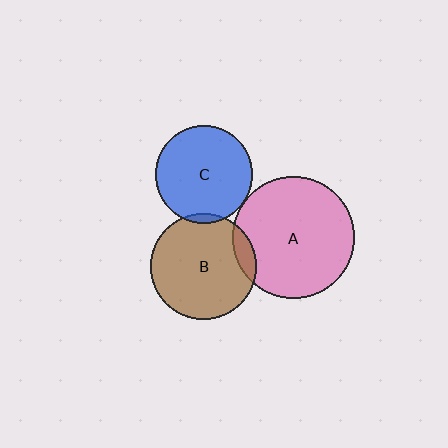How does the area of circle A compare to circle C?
Approximately 1.6 times.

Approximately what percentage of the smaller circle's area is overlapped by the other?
Approximately 5%.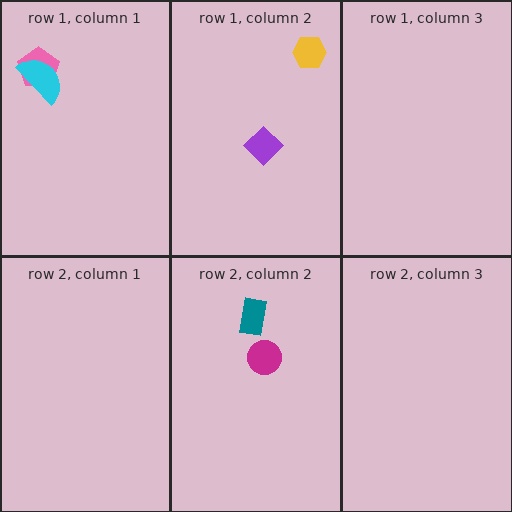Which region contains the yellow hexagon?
The row 1, column 2 region.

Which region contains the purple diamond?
The row 1, column 2 region.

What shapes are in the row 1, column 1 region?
The pink pentagon, the cyan semicircle.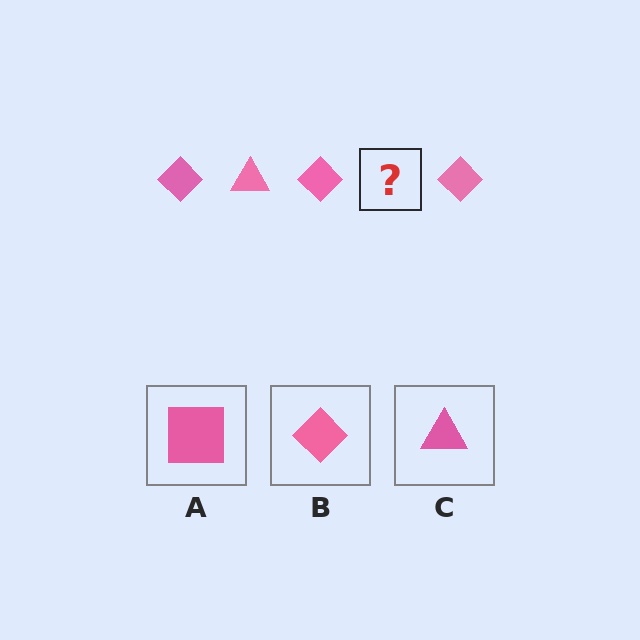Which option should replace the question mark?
Option C.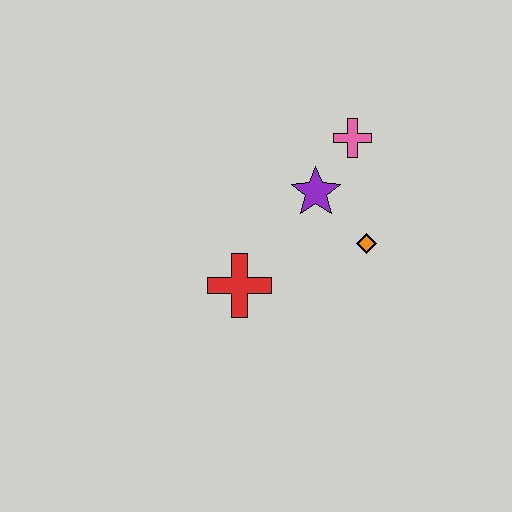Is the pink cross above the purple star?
Yes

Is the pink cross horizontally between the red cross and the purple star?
No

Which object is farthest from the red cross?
The pink cross is farthest from the red cross.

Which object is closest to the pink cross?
The purple star is closest to the pink cross.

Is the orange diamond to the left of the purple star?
No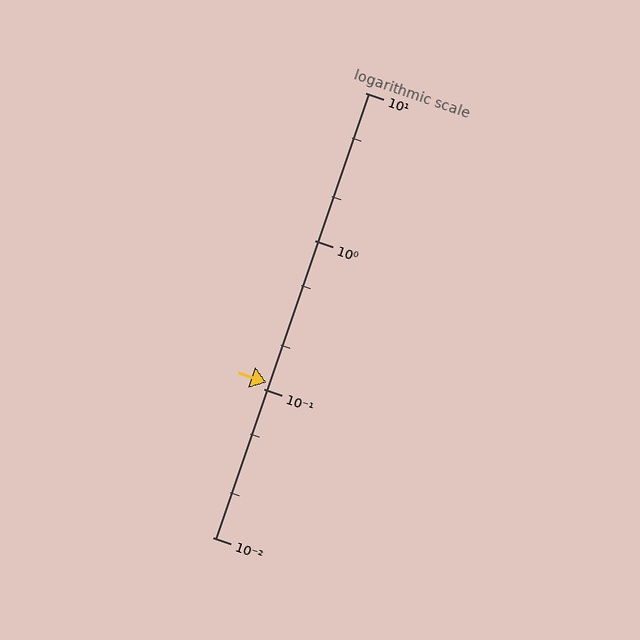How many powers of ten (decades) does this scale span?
The scale spans 3 decades, from 0.01 to 10.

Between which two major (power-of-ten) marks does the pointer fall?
The pointer is between 0.1 and 1.